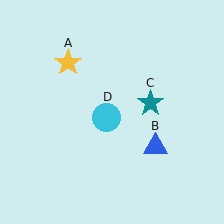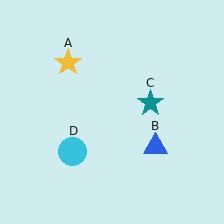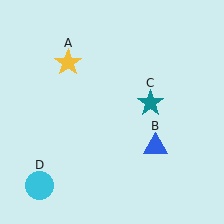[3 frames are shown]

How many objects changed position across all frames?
1 object changed position: cyan circle (object D).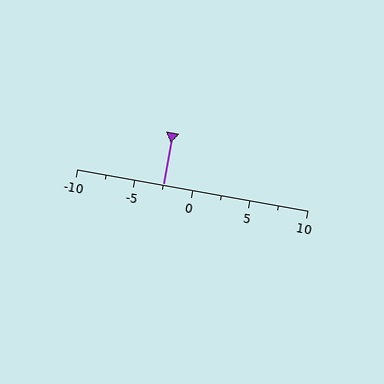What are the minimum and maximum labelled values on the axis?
The axis runs from -10 to 10.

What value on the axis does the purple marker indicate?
The marker indicates approximately -2.5.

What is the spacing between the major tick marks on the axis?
The major ticks are spaced 5 apart.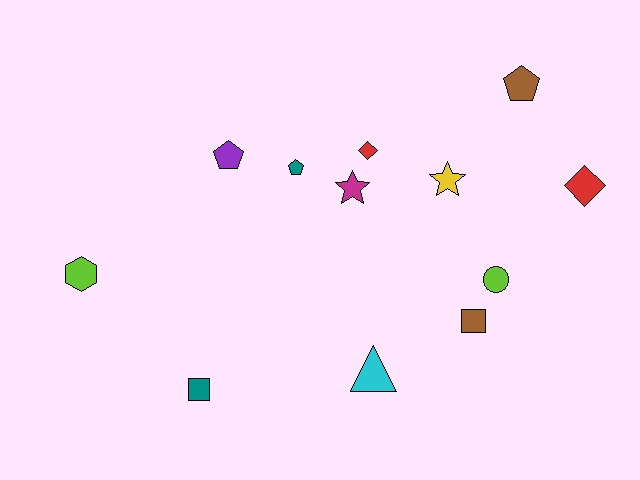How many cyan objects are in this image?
There is 1 cyan object.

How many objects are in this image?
There are 12 objects.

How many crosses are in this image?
There are no crosses.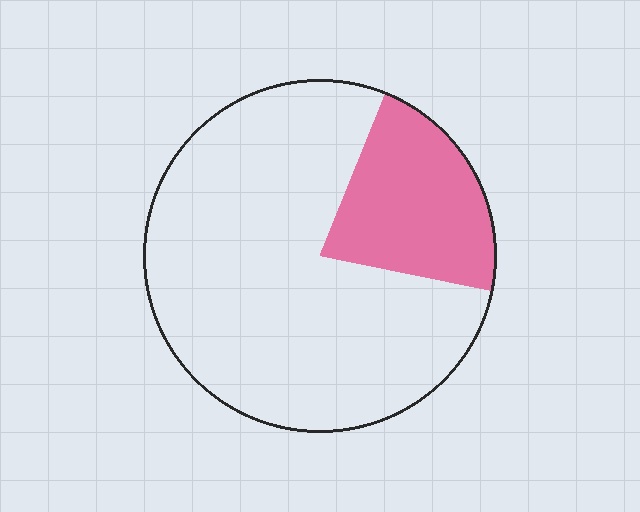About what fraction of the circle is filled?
About one fifth (1/5).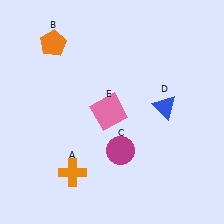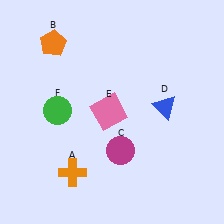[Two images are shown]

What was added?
A green circle (F) was added in Image 2.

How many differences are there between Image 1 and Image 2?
There is 1 difference between the two images.